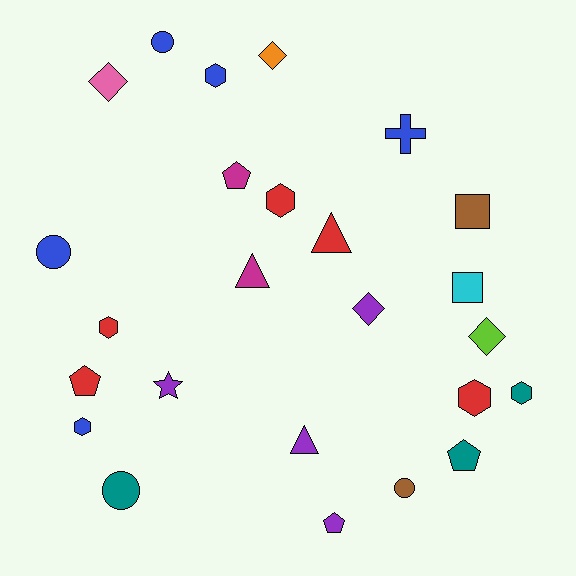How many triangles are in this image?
There are 3 triangles.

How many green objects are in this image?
There are no green objects.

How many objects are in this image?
There are 25 objects.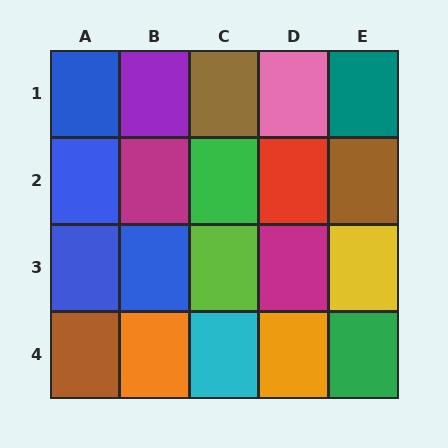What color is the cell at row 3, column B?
Blue.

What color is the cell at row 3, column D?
Magenta.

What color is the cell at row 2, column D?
Red.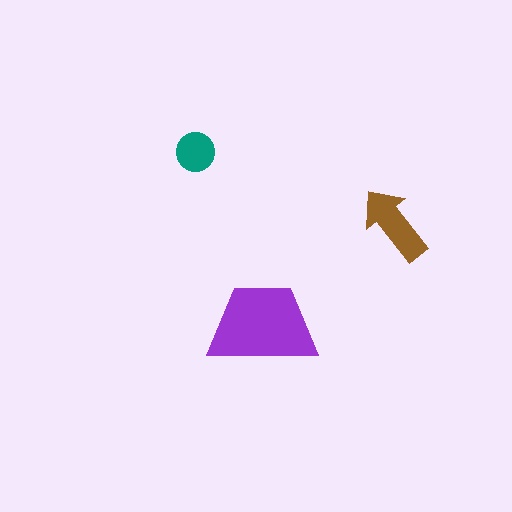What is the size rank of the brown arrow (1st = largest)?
2nd.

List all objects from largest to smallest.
The purple trapezoid, the brown arrow, the teal circle.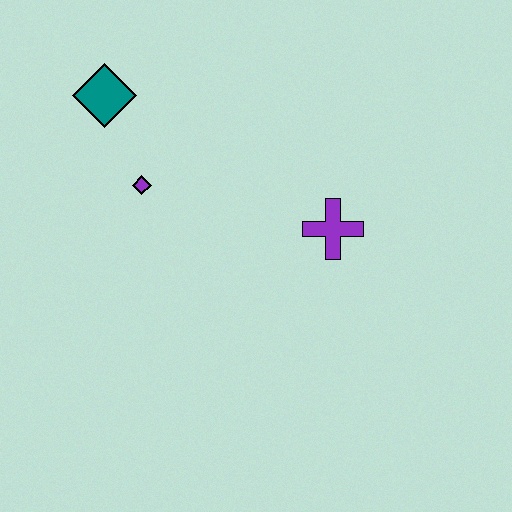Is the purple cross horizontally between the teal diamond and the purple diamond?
No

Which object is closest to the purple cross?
The purple diamond is closest to the purple cross.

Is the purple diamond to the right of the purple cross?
No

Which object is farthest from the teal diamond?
The purple cross is farthest from the teal diamond.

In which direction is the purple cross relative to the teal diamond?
The purple cross is to the right of the teal diamond.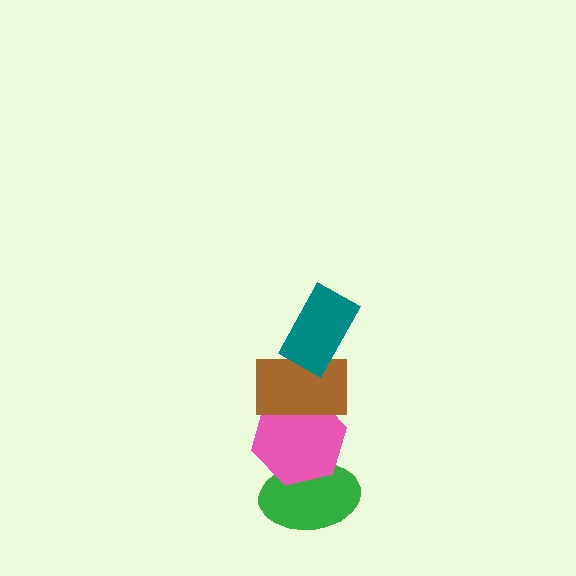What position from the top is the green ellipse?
The green ellipse is 4th from the top.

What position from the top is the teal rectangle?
The teal rectangle is 1st from the top.